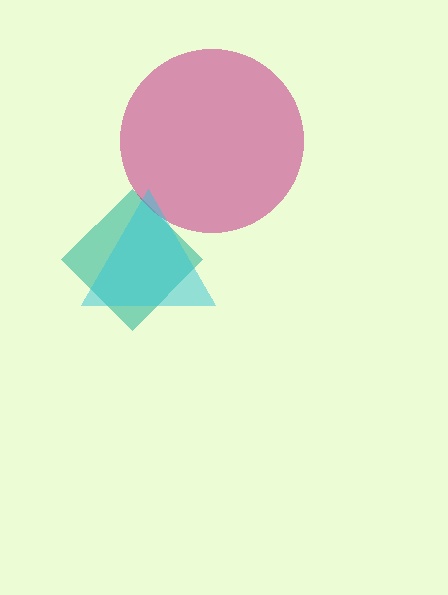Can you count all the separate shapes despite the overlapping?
Yes, there are 3 separate shapes.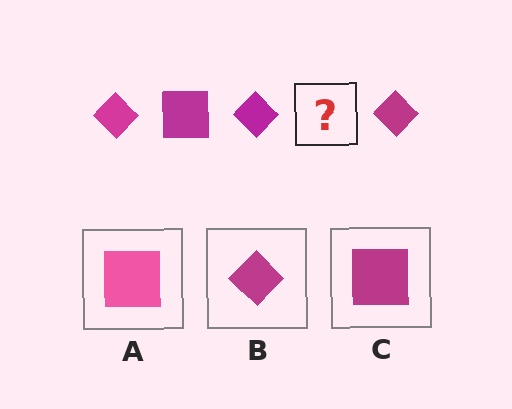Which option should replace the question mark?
Option C.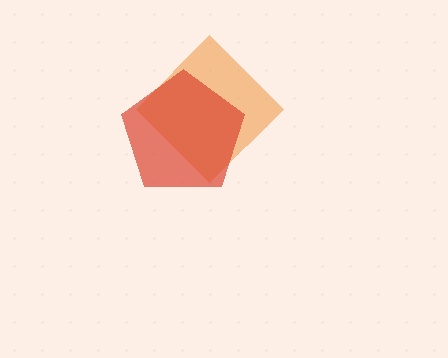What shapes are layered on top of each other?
The layered shapes are: an orange diamond, a red pentagon.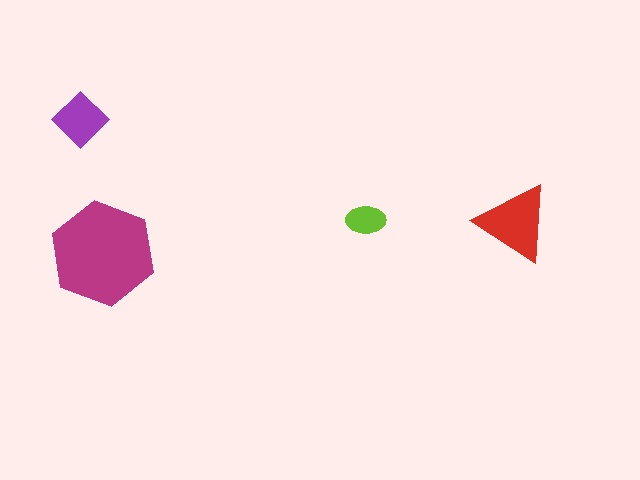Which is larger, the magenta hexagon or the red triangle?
The magenta hexagon.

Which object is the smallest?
The lime ellipse.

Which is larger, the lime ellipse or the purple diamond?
The purple diamond.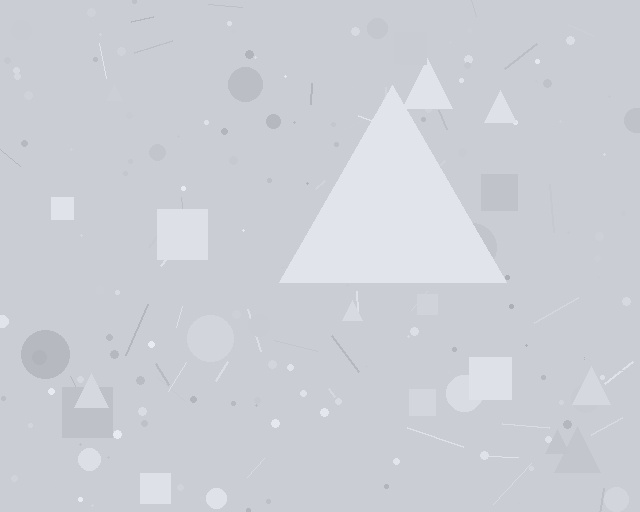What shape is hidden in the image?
A triangle is hidden in the image.